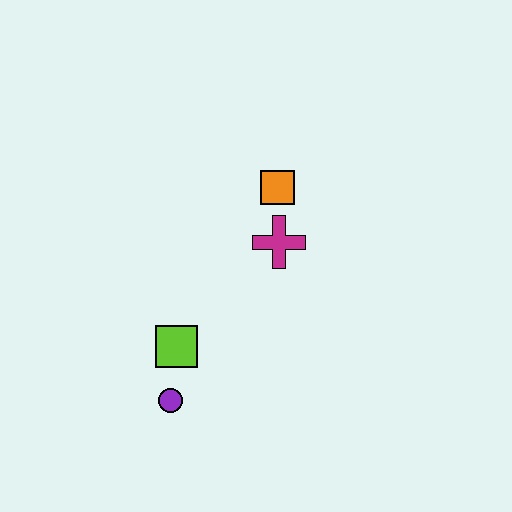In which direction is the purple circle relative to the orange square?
The purple circle is below the orange square.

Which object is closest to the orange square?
The magenta cross is closest to the orange square.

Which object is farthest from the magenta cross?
The purple circle is farthest from the magenta cross.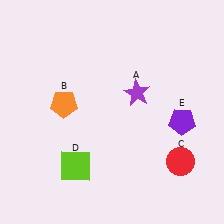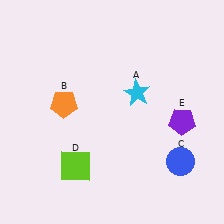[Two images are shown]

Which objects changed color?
A changed from purple to cyan. C changed from red to blue.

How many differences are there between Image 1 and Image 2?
There are 2 differences between the two images.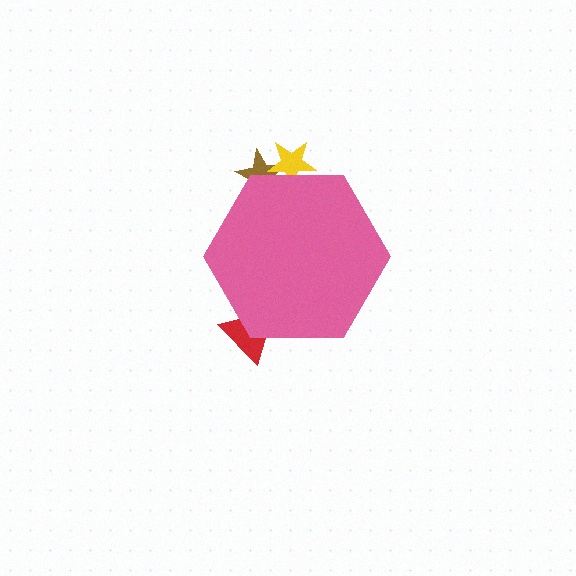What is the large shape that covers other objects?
A pink hexagon.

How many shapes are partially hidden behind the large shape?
3 shapes are partially hidden.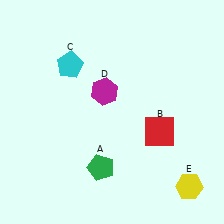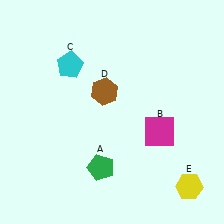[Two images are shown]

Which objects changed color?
B changed from red to magenta. D changed from magenta to brown.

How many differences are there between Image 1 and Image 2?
There are 2 differences between the two images.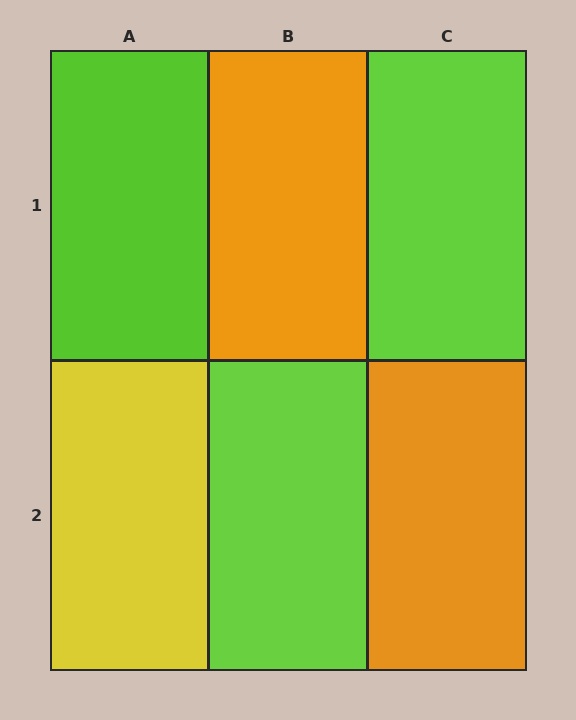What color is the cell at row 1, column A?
Lime.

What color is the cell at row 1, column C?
Lime.